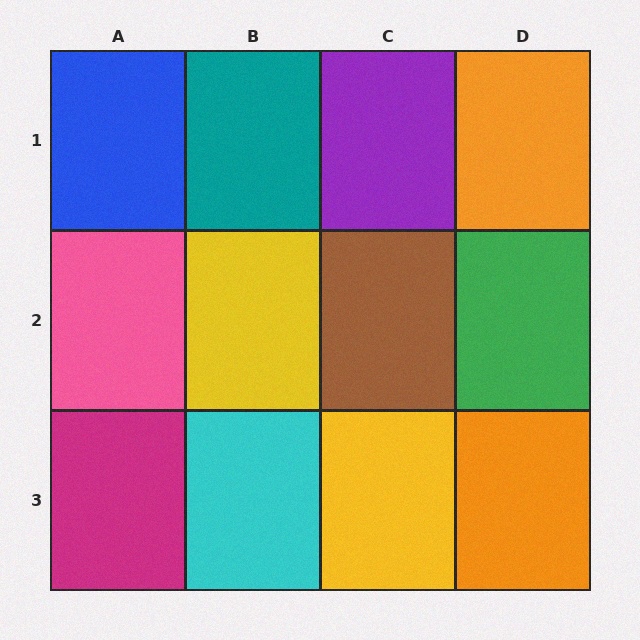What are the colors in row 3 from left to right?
Magenta, cyan, yellow, orange.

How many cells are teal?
1 cell is teal.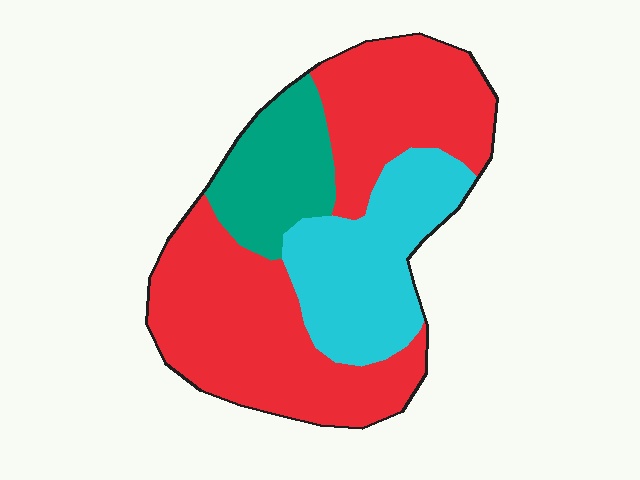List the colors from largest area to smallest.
From largest to smallest: red, cyan, teal.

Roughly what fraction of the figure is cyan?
Cyan covers 26% of the figure.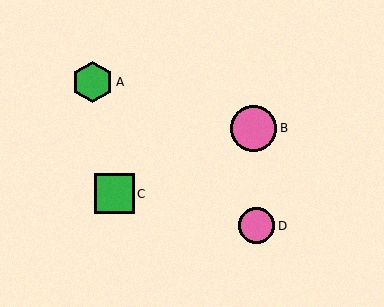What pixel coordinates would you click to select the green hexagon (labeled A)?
Click at (92, 82) to select the green hexagon A.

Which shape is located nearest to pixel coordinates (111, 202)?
The green square (labeled C) at (114, 194) is nearest to that location.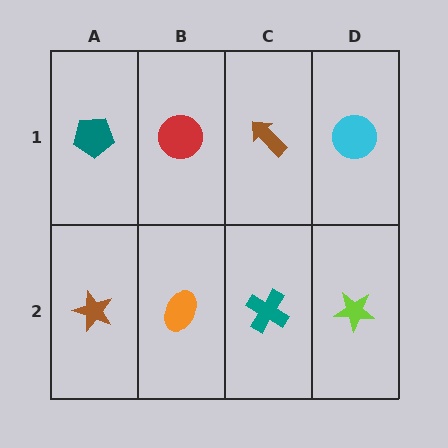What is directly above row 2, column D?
A cyan circle.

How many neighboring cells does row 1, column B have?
3.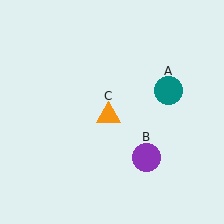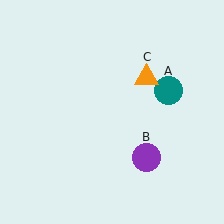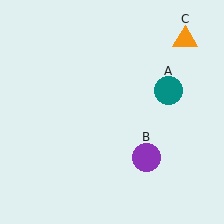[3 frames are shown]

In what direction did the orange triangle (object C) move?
The orange triangle (object C) moved up and to the right.